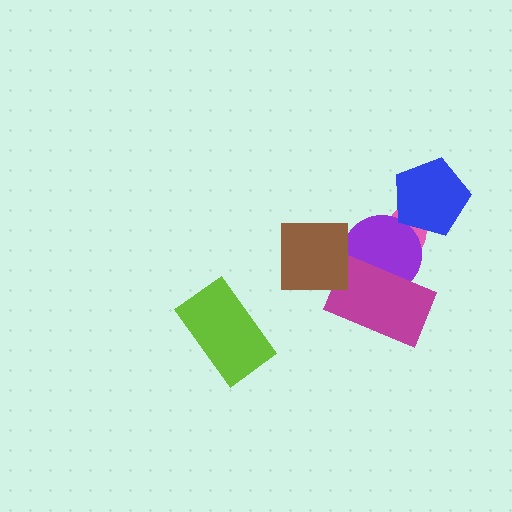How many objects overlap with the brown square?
0 objects overlap with the brown square.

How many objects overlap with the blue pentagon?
1 object overlaps with the blue pentagon.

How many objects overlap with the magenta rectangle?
2 objects overlap with the magenta rectangle.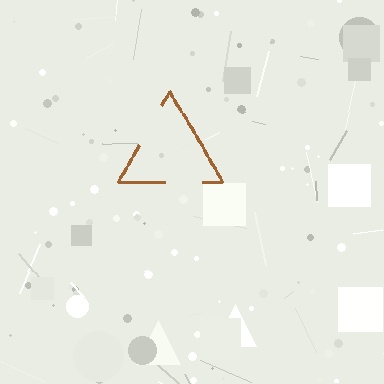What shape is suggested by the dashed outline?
The dashed outline suggests a triangle.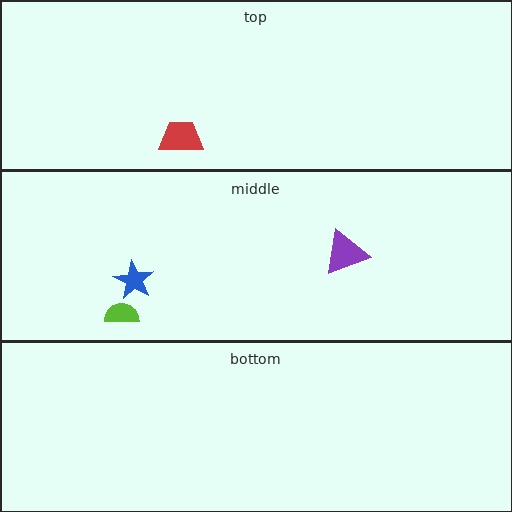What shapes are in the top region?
The red trapezoid.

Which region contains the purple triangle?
The middle region.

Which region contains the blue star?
The middle region.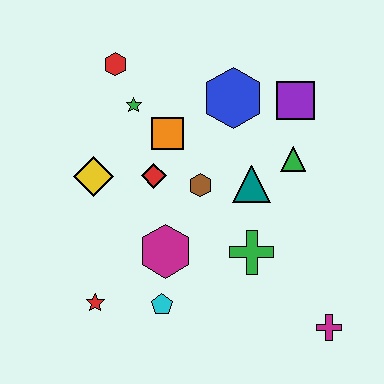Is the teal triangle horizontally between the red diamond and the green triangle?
Yes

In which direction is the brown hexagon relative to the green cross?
The brown hexagon is above the green cross.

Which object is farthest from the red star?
The purple square is farthest from the red star.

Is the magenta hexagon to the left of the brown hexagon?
Yes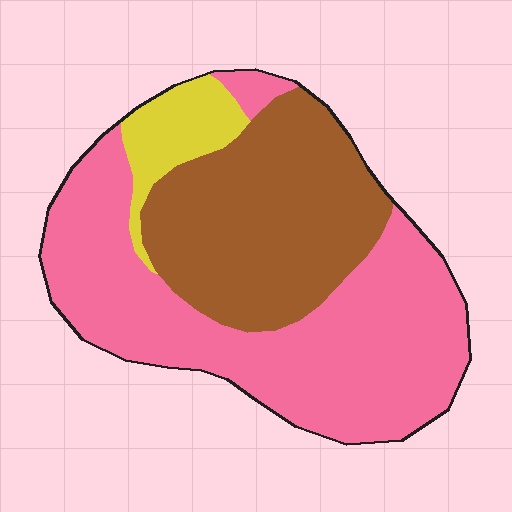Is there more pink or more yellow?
Pink.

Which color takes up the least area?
Yellow, at roughly 10%.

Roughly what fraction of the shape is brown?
Brown takes up about three eighths (3/8) of the shape.